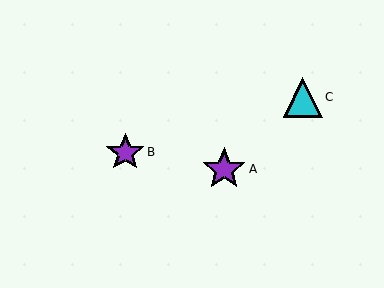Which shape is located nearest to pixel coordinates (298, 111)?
The cyan triangle (labeled C) at (303, 97) is nearest to that location.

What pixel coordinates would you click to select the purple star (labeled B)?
Click at (125, 152) to select the purple star B.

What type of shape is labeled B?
Shape B is a purple star.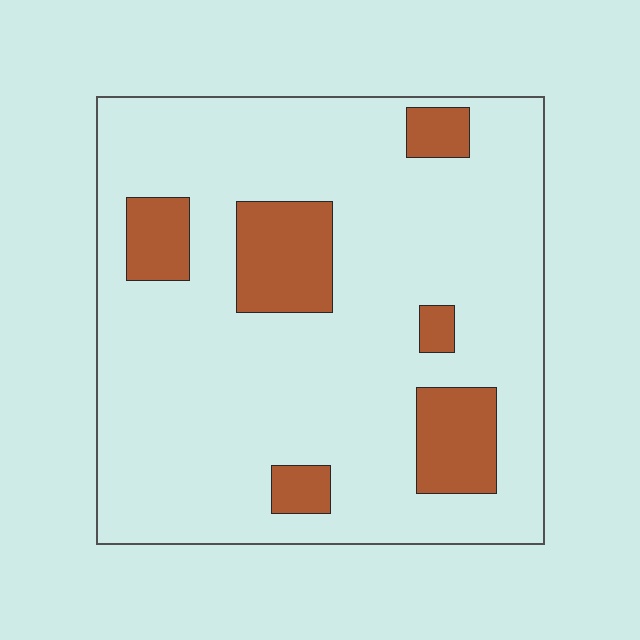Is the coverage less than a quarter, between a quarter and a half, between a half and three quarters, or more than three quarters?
Less than a quarter.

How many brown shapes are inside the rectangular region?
6.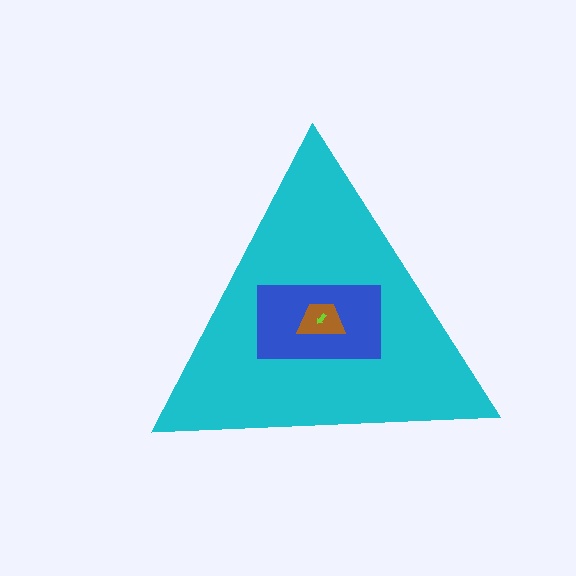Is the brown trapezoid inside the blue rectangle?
Yes.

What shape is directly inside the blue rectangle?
The brown trapezoid.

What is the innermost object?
The lime arrow.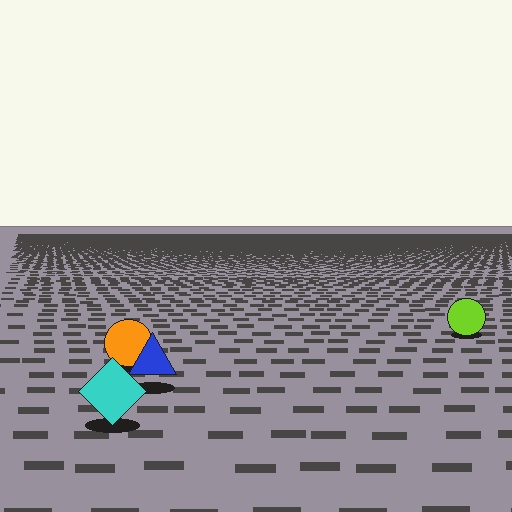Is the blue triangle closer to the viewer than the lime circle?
Yes. The blue triangle is closer — you can tell from the texture gradient: the ground texture is coarser near it.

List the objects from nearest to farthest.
From nearest to farthest: the cyan diamond, the blue triangle, the orange circle, the lime circle.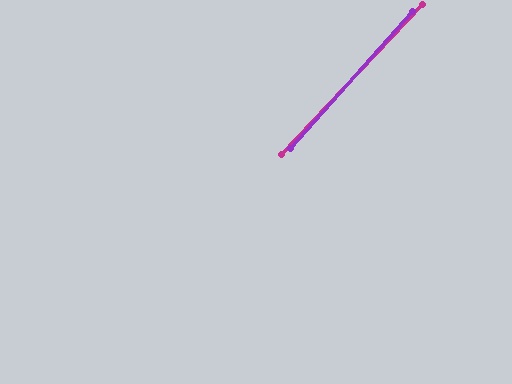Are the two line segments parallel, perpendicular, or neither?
Parallel — their directions differ by only 1.7°.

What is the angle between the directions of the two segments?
Approximately 2 degrees.